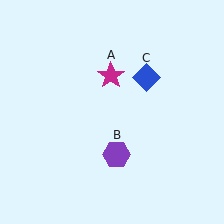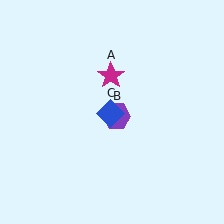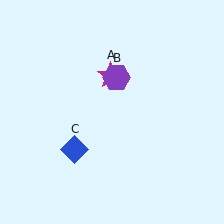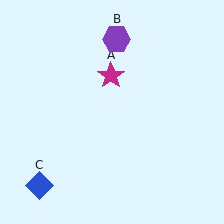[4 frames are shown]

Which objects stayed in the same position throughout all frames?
Magenta star (object A) remained stationary.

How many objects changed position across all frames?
2 objects changed position: purple hexagon (object B), blue diamond (object C).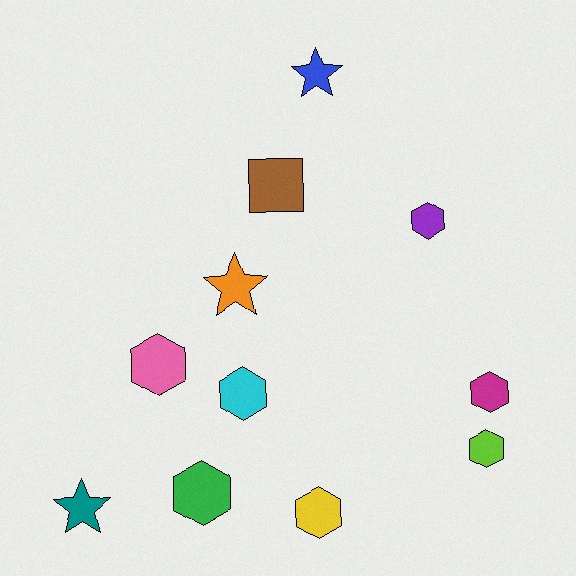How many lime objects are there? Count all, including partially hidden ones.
There is 1 lime object.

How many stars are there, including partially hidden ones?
There are 3 stars.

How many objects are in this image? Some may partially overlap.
There are 11 objects.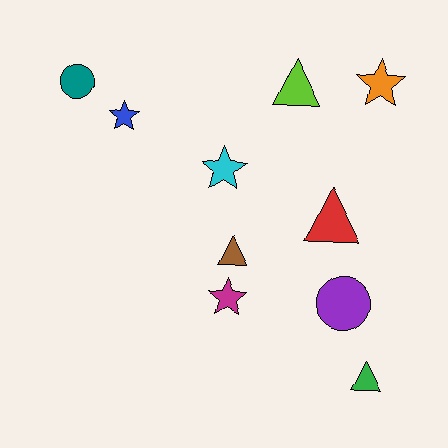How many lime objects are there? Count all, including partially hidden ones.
There is 1 lime object.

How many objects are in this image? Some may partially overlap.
There are 10 objects.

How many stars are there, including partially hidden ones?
There are 4 stars.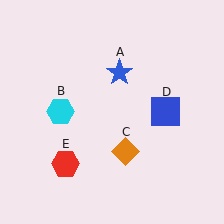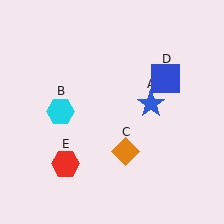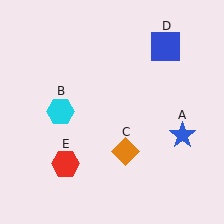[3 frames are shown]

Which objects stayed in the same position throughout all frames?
Cyan hexagon (object B) and orange diamond (object C) and red hexagon (object E) remained stationary.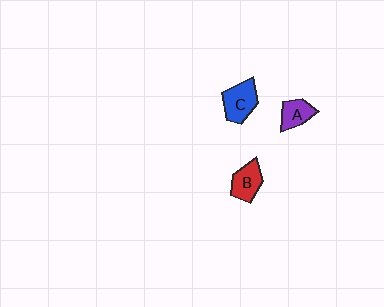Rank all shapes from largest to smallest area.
From largest to smallest: C (blue), B (red), A (purple).